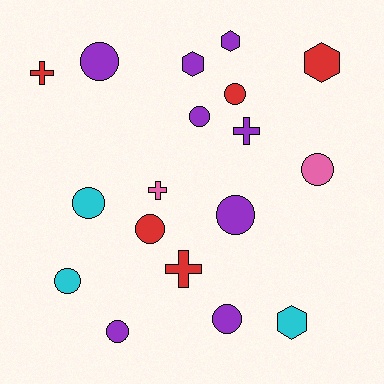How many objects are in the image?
There are 18 objects.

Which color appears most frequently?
Purple, with 8 objects.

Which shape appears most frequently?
Circle, with 10 objects.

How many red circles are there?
There are 2 red circles.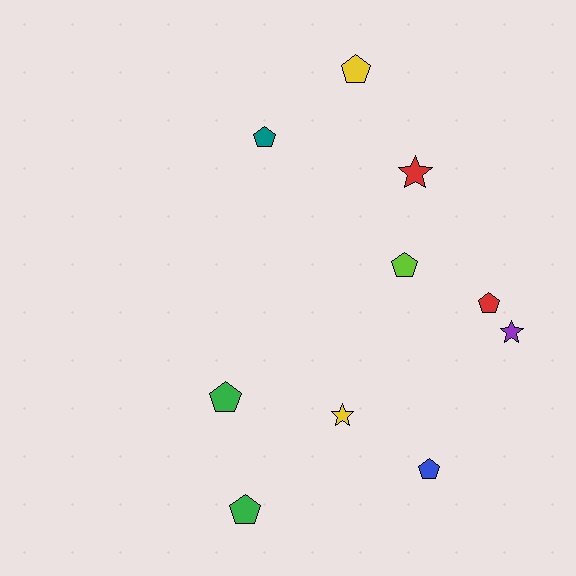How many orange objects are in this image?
There are no orange objects.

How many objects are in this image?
There are 10 objects.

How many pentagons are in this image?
There are 7 pentagons.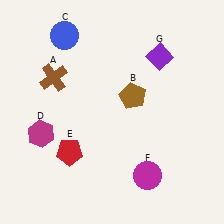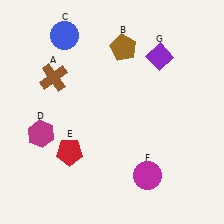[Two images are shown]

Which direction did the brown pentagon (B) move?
The brown pentagon (B) moved up.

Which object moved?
The brown pentagon (B) moved up.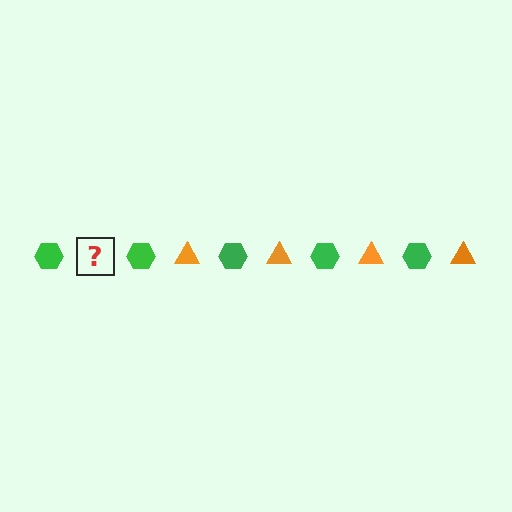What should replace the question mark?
The question mark should be replaced with an orange triangle.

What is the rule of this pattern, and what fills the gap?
The rule is that the pattern alternates between green hexagon and orange triangle. The gap should be filled with an orange triangle.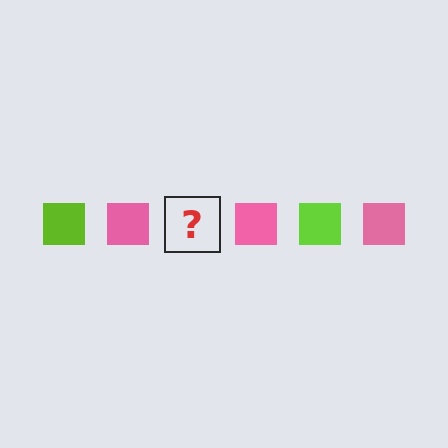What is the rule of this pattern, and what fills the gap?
The rule is that the pattern cycles through lime, pink squares. The gap should be filled with a lime square.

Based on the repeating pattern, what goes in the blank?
The blank should be a lime square.